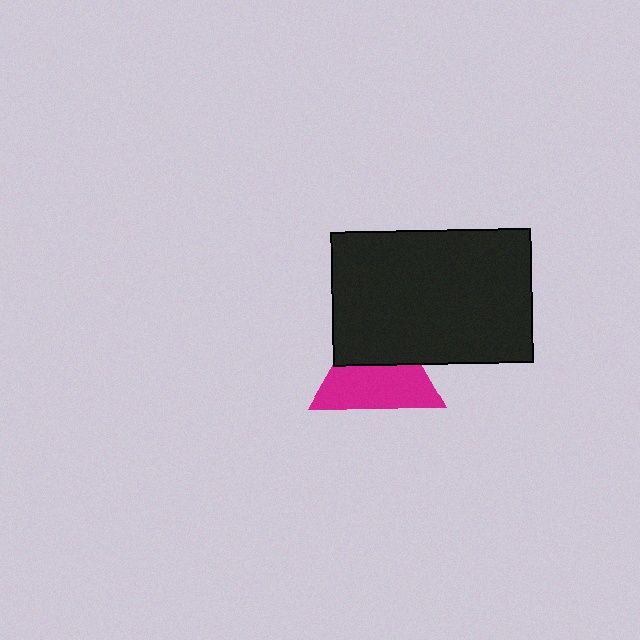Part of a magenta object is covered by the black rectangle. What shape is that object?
It is a triangle.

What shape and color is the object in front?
The object in front is a black rectangle.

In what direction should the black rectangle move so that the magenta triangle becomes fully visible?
The black rectangle should move up. That is the shortest direction to clear the overlap and leave the magenta triangle fully visible.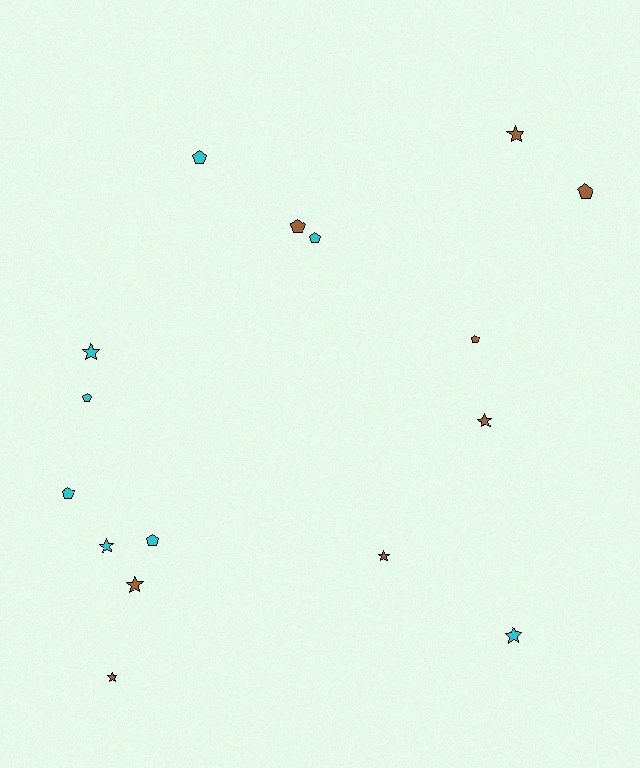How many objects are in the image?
There are 16 objects.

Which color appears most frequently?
Cyan, with 8 objects.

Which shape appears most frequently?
Star, with 8 objects.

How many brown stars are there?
There are 5 brown stars.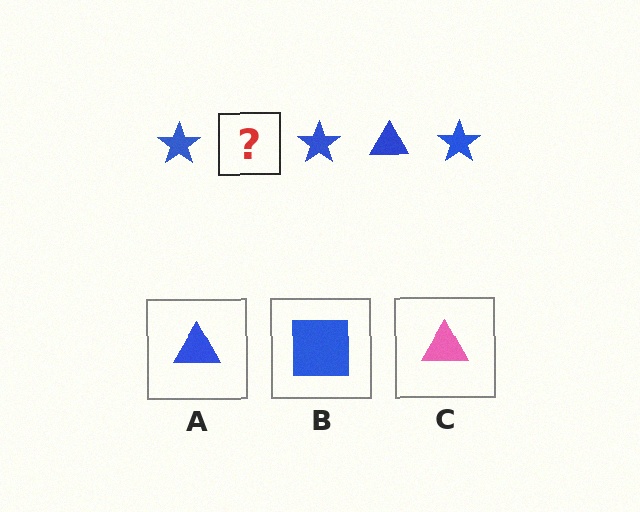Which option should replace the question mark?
Option A.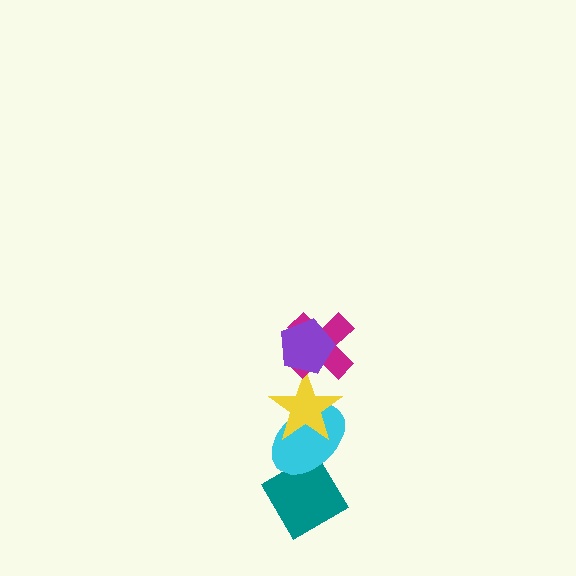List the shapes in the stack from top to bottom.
From top to bottom: the purple pentagon, the magenta cross, the yellow star, the cyan ellipse, the teal diamond.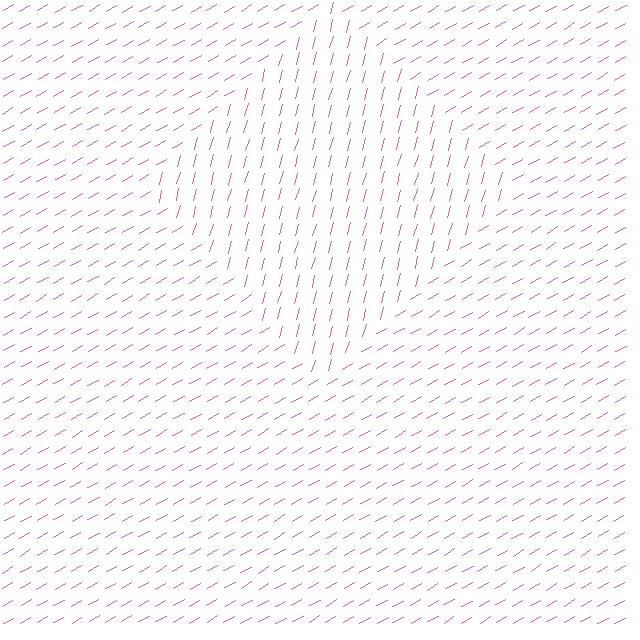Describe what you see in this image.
The image is filled with small pink line segments. A diamond region in the image has lines oriented differently from the surrounding lines, creating a visible texture boundary.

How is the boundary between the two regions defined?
The boundary is defined purely by a change in line orientation (approximately 45 degrees difference). All lines are the same color and thickness.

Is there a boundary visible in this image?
Yes, there is a texture boundary formed by a change in line orientation.